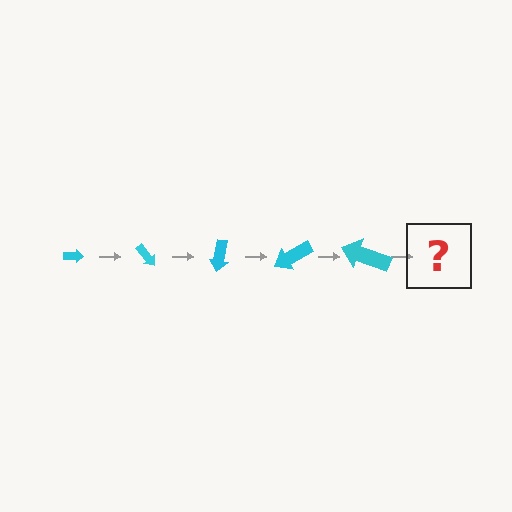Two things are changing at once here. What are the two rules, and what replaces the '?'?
The two rules are that the arrow grows larger each step and it rotates 50 degrees each step. The '?' should be an arrow, larger than the previous one and rotated 250 degrees from the start.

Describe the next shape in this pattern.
It should be an arrow, larger than the previous one and rotated 250 degrees from the start.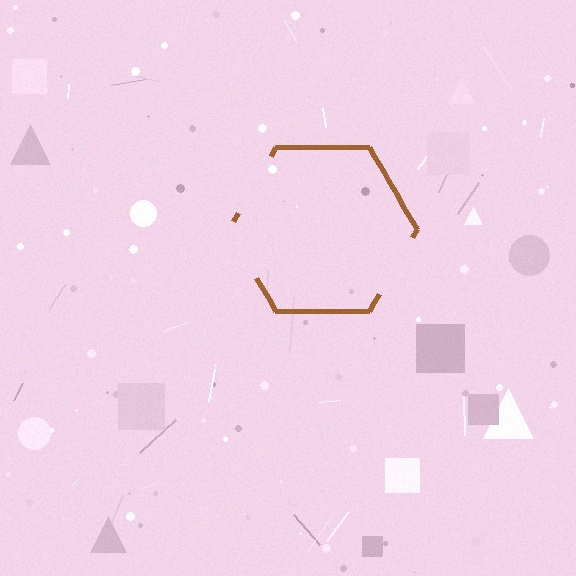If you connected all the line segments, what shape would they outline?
They would outline a hexagon.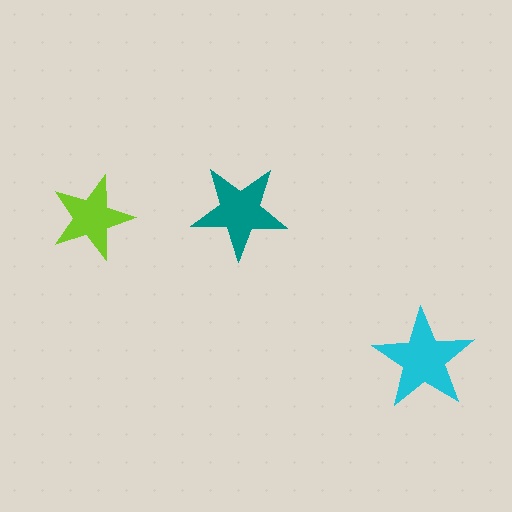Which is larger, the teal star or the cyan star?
The cyan one.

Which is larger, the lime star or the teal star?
The teal one.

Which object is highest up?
The teal star is topmost.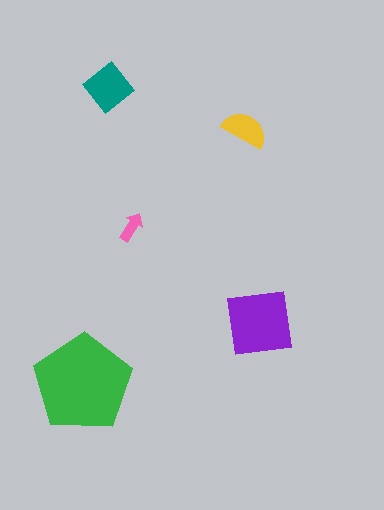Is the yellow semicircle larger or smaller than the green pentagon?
Smaller.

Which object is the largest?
The green pentagon.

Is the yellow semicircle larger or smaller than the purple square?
Smaller.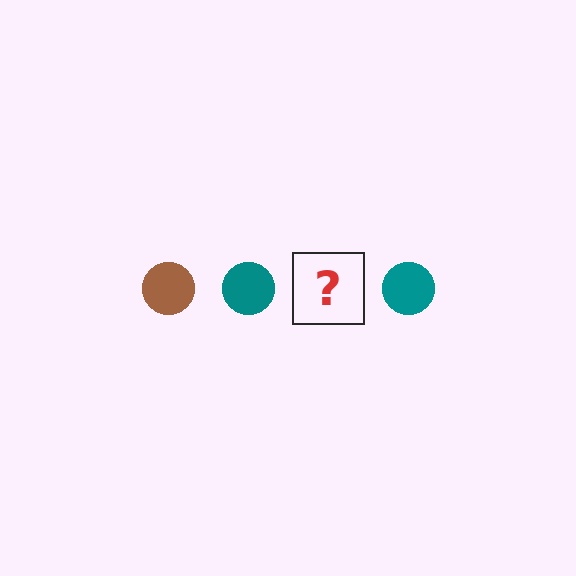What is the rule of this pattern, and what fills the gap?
The rule is that the pattern cycles through brown, teal circles. The gap should be filled with a brown circle.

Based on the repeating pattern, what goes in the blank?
The blank should be a brown circle.